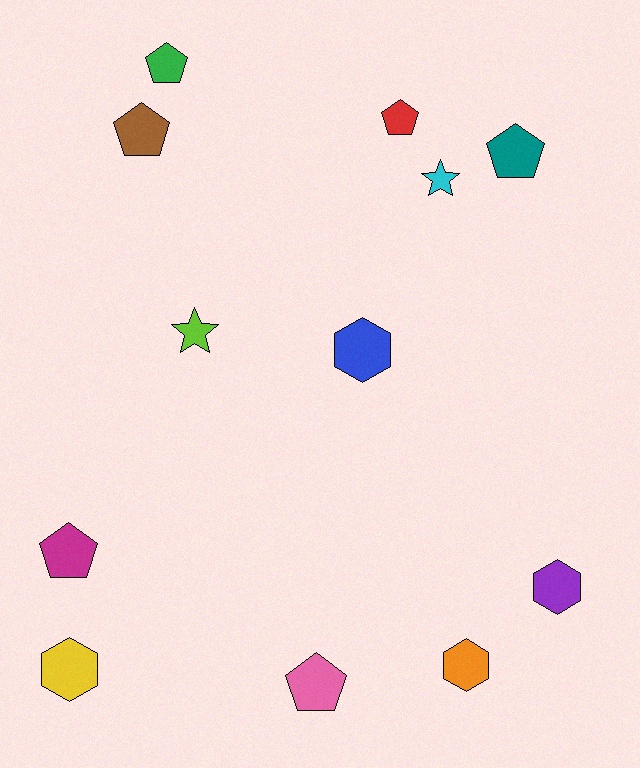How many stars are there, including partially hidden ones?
There are 2 stars.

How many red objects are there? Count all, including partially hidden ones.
There is 1 red object.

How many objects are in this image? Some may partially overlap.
There are 12 objects.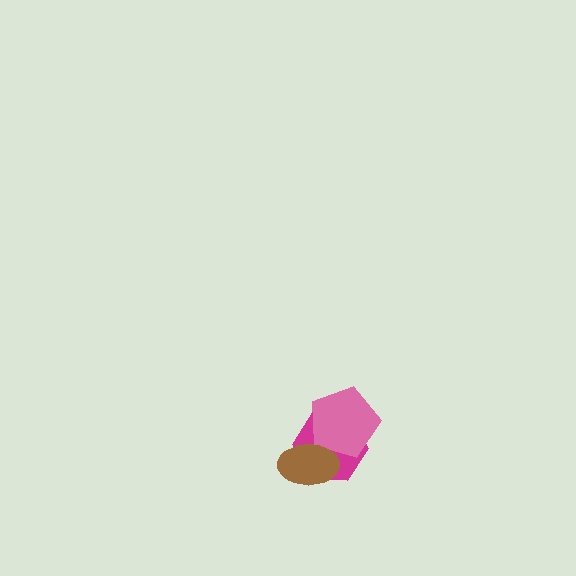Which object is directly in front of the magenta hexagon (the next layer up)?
The pink pentagon is directly in front of the magenta hexagon.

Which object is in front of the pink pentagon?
The brown ellipse is in front of the pink pentagon.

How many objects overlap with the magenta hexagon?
2 objects overlap with the magenta hexagon.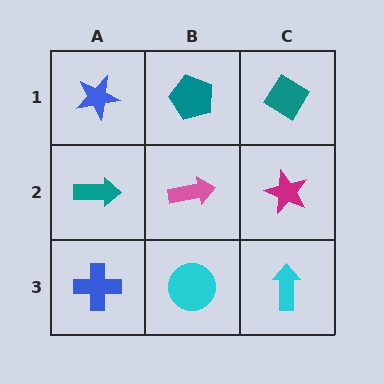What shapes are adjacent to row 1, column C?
A magenta star (row 2, column C), a teal pentagon (row 1, column B).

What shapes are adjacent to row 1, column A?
A teal arrow (row 2, column A), a teal pentagon (row 1, column B).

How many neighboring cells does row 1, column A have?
2.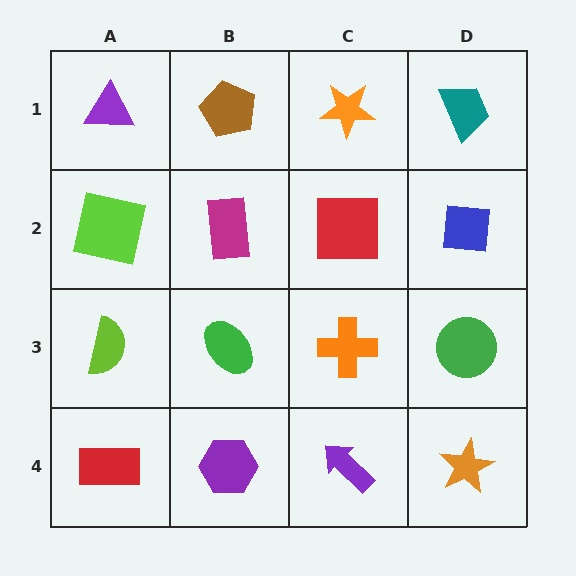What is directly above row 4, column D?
A green circle.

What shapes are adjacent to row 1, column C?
A red square (row 2, column C), a brown pentagon (row 1, column B), a teal trapezoid (row 1, column D).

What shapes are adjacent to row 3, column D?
A blue square (row 2, column D), an orange star (row 4, column D), an orange cross (row 3, column C).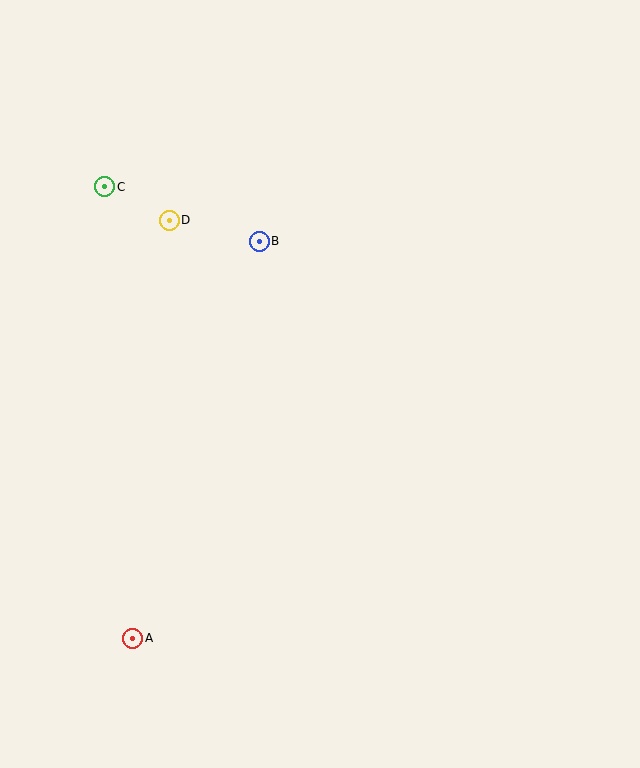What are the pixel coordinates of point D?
Point D is at (169, 220).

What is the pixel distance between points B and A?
The distance between B and A is 417 pixels.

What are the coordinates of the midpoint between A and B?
The midpoint between A and B is at (196, 440).